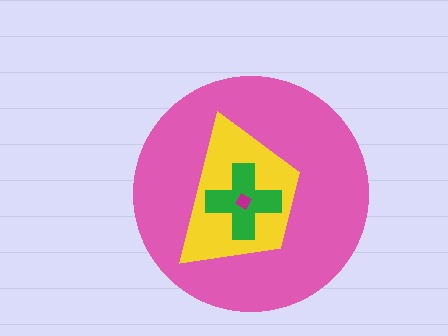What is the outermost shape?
The pink circle.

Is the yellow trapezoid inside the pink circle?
Yes.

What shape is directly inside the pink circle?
The yellow trapezoid.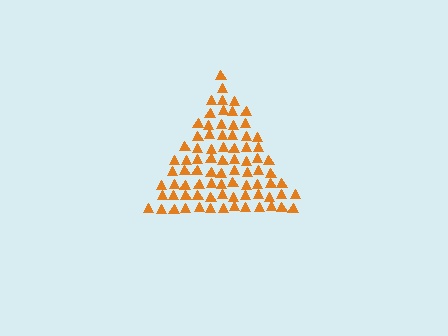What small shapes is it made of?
It is made of small triangles.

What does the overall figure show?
The overall figure shows a triangle.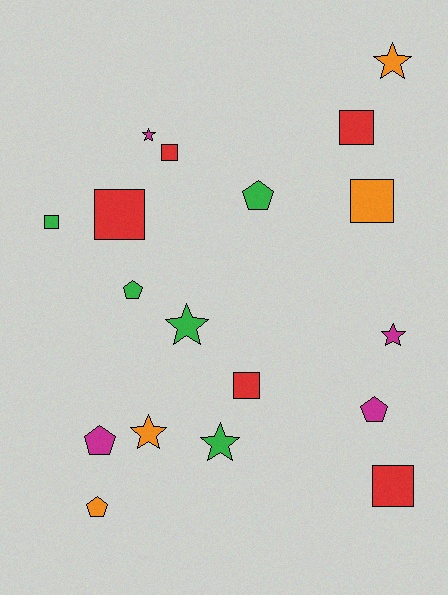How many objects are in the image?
There are 18 objects.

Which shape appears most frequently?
Square, with 7 objects.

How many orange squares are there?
There is 1 orange square.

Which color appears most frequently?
Green, with 5 objects.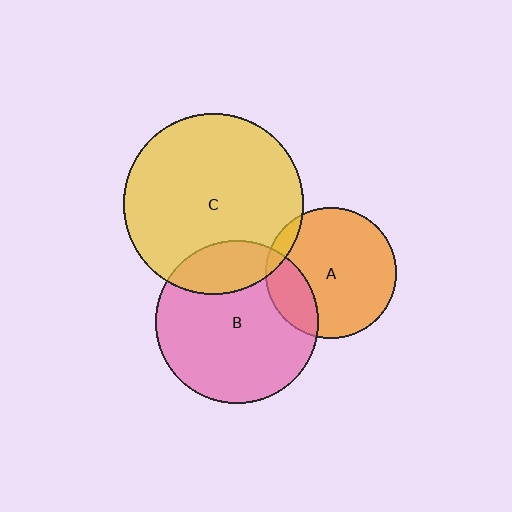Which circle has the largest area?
Circle C (yellow).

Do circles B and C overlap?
Yes.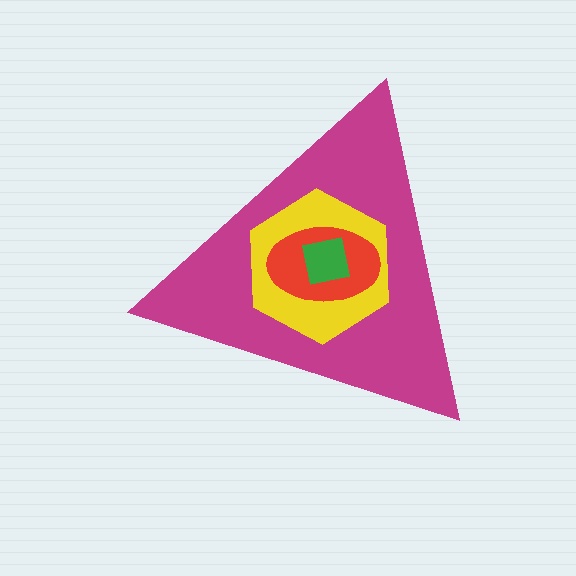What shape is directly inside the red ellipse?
The green square.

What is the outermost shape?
The magenta triangle.